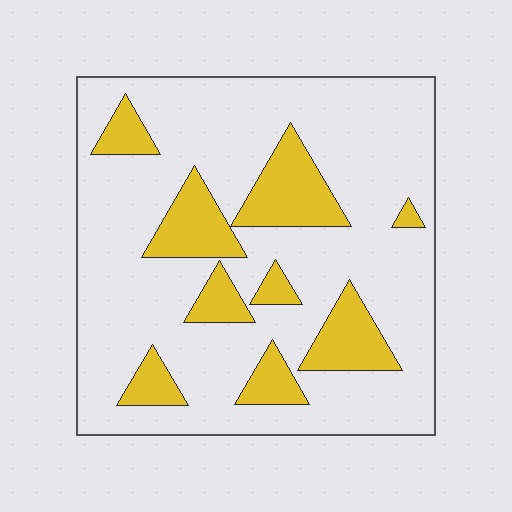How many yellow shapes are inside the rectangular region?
9.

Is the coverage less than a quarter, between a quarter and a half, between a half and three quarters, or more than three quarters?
Less than a quarter.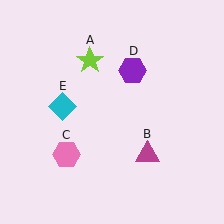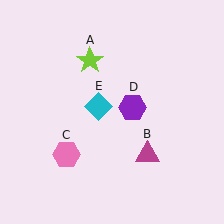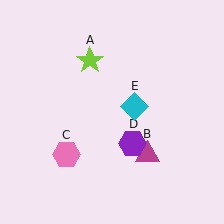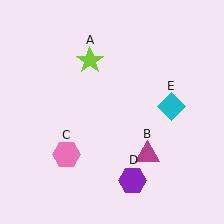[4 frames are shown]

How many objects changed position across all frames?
2 objects changed position: purple hexagon (object D), cyan diamond (object E).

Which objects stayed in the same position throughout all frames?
Lime star (object A) and magenta triangle (object B) and pink hexagon (object C) remained stationary.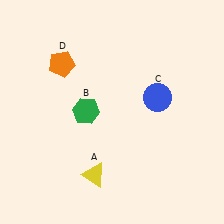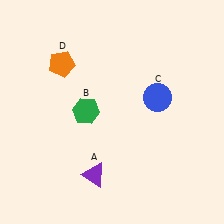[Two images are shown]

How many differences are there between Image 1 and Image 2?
There is 1 difference between the two images.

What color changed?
The triangle (A) changed from yellow in Image 1 to purple in Image 2.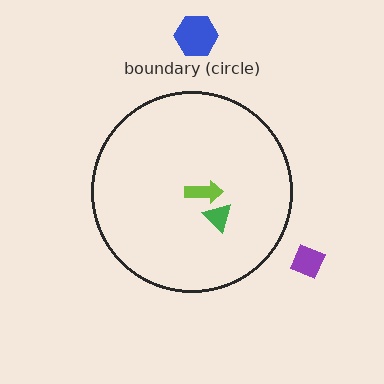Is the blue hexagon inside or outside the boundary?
Outside.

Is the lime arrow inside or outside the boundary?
Inside.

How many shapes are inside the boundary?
2 inside, 2 outside.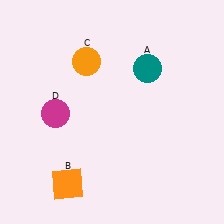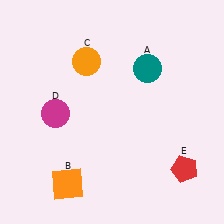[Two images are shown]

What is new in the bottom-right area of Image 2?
A red pentagon (E) was added in the bottom-right area of Image 2.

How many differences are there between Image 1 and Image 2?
There is 1 difference between the two images.